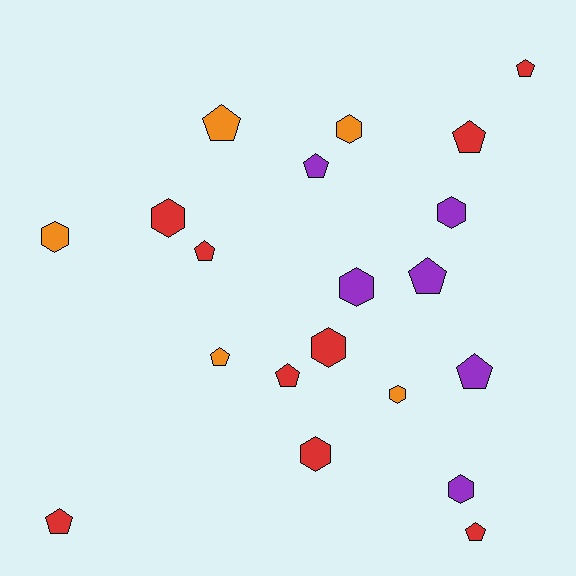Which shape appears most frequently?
Pentagon, with 11 objects.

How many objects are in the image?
There are 20 objects.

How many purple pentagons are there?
There are 3 purple pentagons.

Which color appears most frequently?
Red, with 9 objects.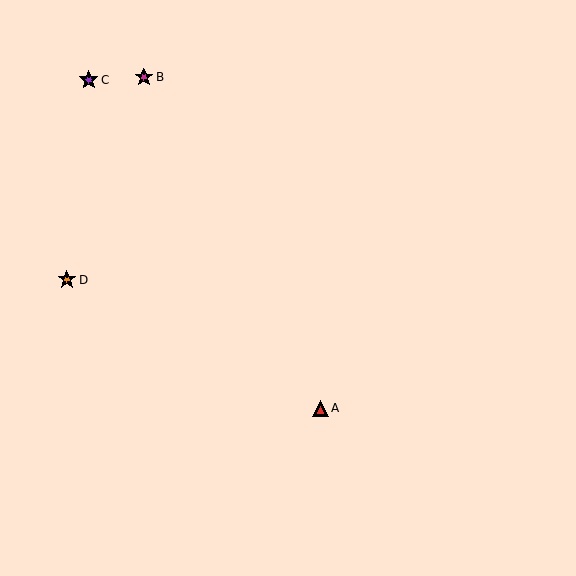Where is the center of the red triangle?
The center of the red triangle is at (321, 408).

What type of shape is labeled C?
Shape C is a purple star.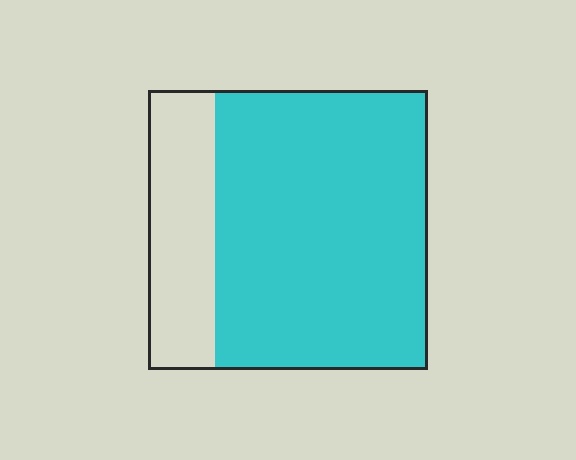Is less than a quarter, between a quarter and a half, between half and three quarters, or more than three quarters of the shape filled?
More than three quarters.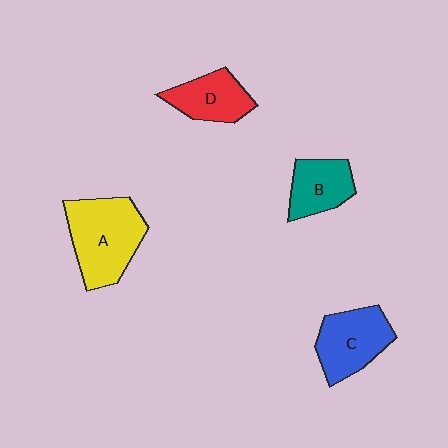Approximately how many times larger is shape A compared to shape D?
Approximately 1.6 times.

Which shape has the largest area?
Shape A (yellow).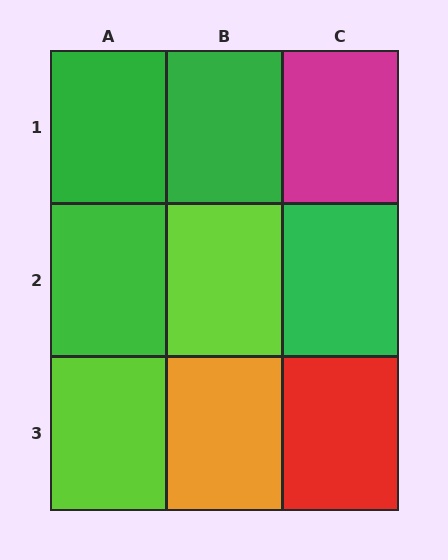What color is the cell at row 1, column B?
Green.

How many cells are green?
4 cells are green.